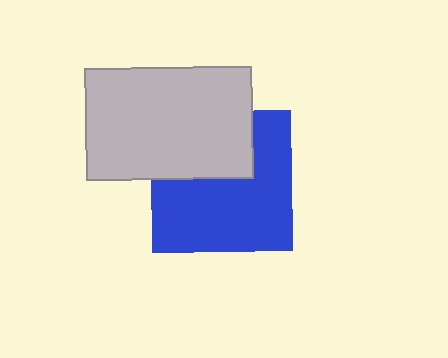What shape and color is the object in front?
The object in front is a light gray rectangle.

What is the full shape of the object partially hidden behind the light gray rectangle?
The partially hidden object is a blue square.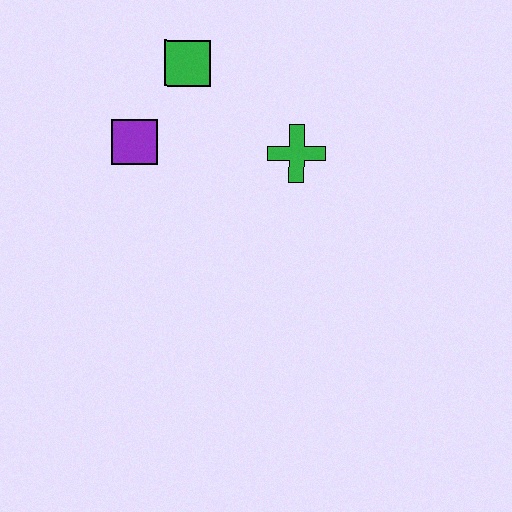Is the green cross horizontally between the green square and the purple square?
No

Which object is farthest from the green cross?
The purple square is farthest from the green cross.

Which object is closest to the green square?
The purple square is closest to the green square.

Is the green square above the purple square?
Yes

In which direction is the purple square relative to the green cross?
The purple square is to the left of the green cross.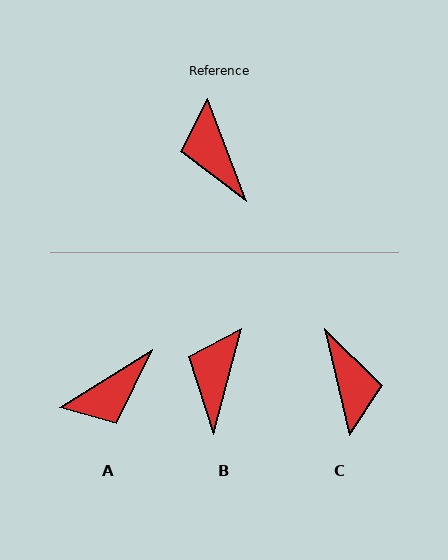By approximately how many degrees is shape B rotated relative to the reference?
Approximately 36 degrees clockwise.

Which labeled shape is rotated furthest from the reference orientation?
C, about 173 degrees away.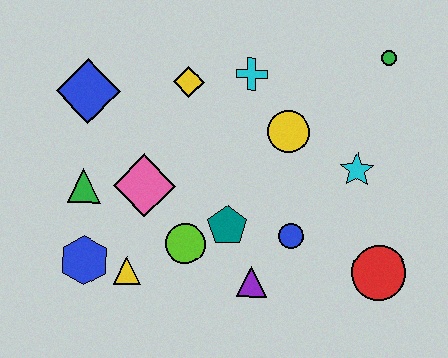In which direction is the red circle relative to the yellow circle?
The red circle is below the yellow circle.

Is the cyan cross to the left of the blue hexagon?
No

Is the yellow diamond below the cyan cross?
Yes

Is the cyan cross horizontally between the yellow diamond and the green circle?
Yes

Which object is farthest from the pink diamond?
The green circle is farthest from the pink diamond.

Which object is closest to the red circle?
The blue circle is closest to the red circle.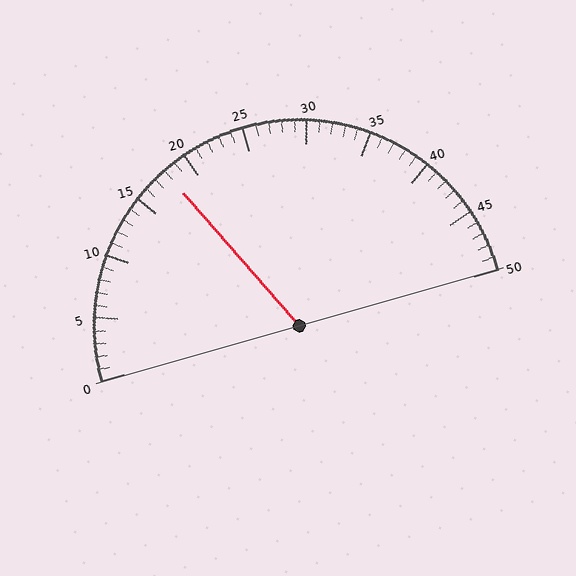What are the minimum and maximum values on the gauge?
The gauge ranges from 0 to 50.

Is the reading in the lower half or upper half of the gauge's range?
The reading is in the lower half of the range (0 to 50).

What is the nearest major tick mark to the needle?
The nearest major tick mark is 20.